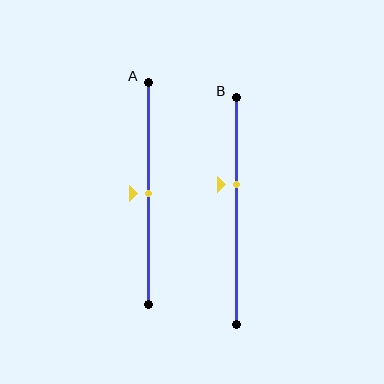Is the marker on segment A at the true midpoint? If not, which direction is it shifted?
Yes, the marker on segment A is at the true midpoint.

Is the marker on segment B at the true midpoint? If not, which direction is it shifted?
No, the marker on segment B is shifted upward by about 12% of the segment length.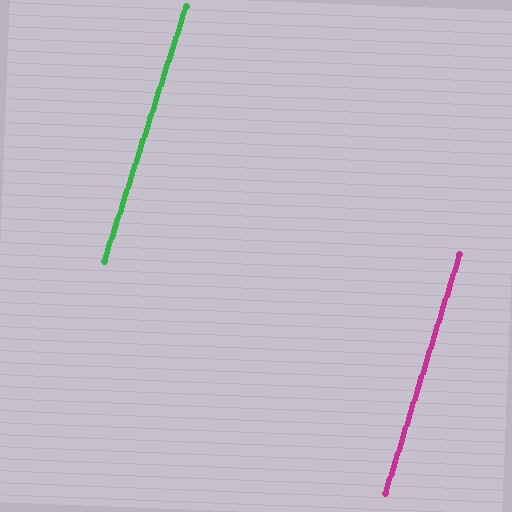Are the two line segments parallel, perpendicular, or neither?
Parallel — their directions differ by only 0.4°.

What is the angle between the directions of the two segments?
Approximately 0 degrees.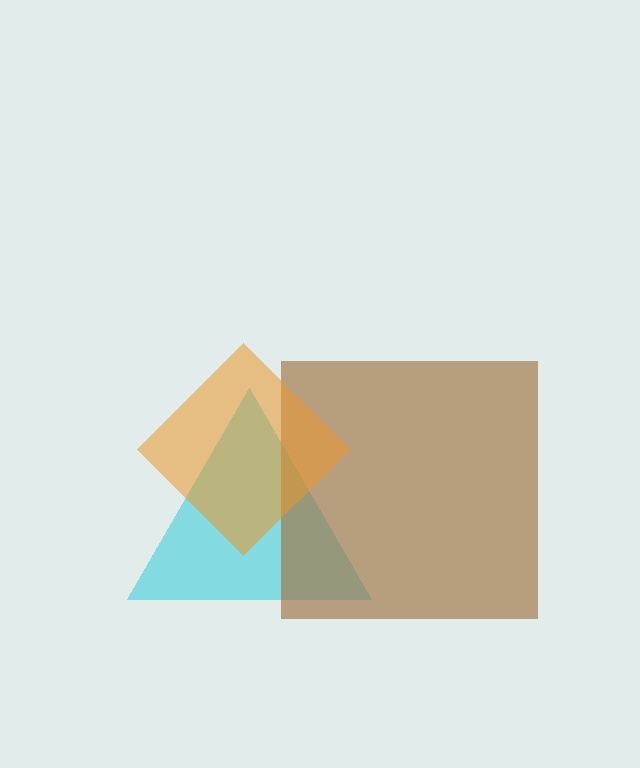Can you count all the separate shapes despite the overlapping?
Yes, there are 3 separate shapes.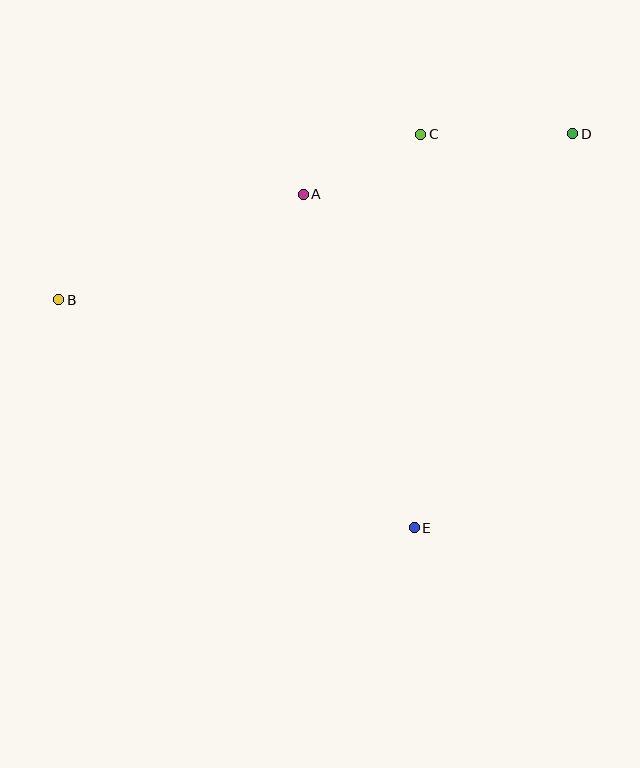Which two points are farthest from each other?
Points B and D are farthest from each other.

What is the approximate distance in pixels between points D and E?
The distance between D and E is approximately 425 pixels.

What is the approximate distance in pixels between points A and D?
The distance between A and D is approximately 276 pixels.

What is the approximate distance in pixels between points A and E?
The distance between A and E is approximately 352 pixels.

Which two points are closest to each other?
Points A and C are closest to each other.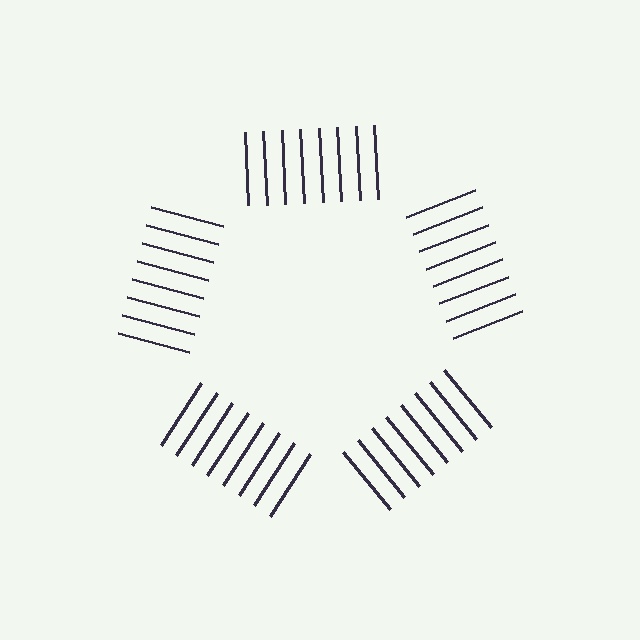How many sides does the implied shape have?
5 sides — the line-ends trace a pentagon.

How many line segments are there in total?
40 — 8 along each of the 5 edges.